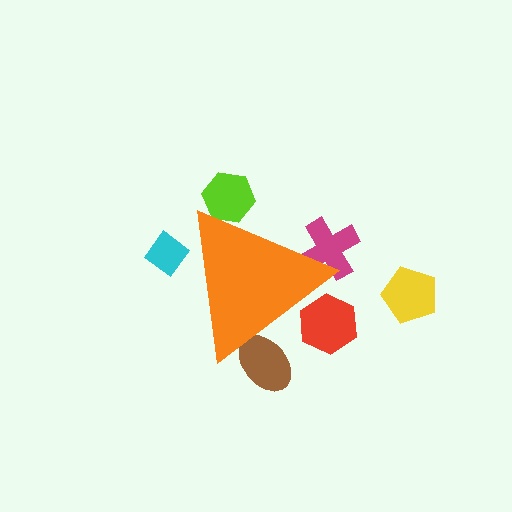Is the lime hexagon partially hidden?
Yes, the lime hexagon is partially hidden behind the orange triangle.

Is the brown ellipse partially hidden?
Yes, the brown ellipse is partially hidden behind the orange triangle.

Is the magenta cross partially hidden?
Yes, the magenta cross is partially hidden behind the orange triangle.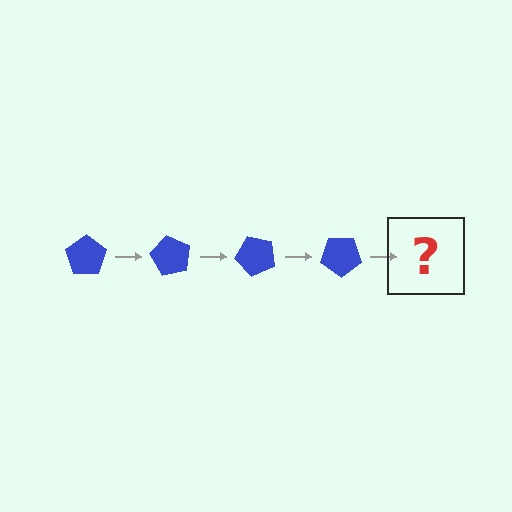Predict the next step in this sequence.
The next step is a blue pentagon rotated 240 degrees.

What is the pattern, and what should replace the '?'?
The pattern is that the pentagon rotates 60 degrees each step. The '?' should be a blue pentagon rotated 240 degrees.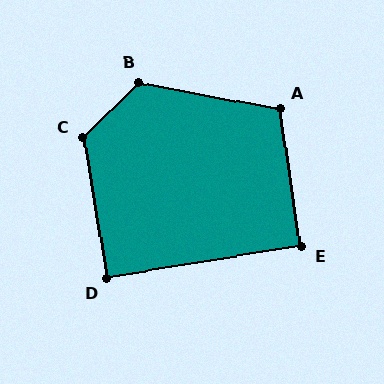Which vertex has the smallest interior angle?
D, at approximately 90 degrees.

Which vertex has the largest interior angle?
C, at approximately 125 degrees.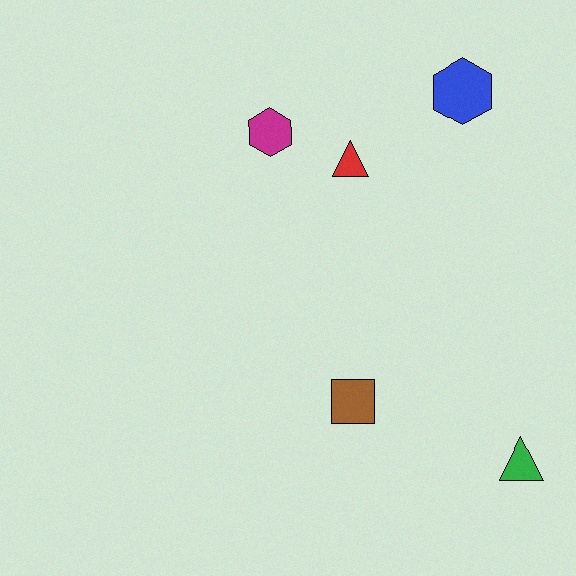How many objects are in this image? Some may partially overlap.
There are 5 objects.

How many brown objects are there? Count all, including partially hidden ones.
There is 1 brown object.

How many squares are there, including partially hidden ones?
There is 1 square.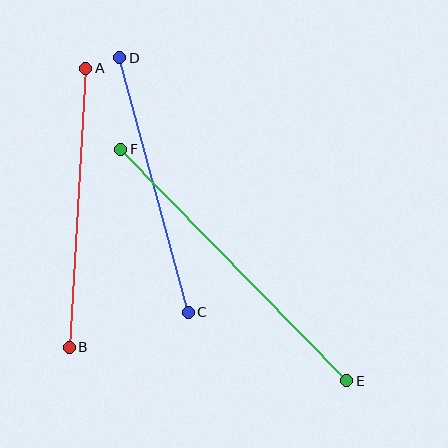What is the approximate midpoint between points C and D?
The midpoint is at approximately (154, 185) pixels.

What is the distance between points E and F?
The distance is approximately 324 pixels.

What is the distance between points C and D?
The distance is approximately 263 pixels.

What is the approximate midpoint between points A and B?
The midpoint is at approximately (77, 208) pixels.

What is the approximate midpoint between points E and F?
The midpoint is at approximately (234, 265) pixels.